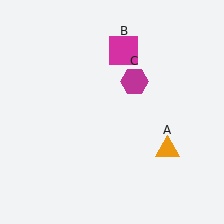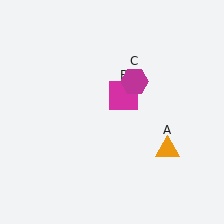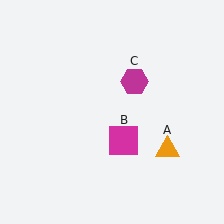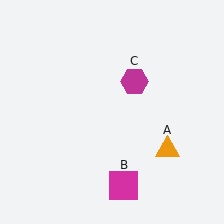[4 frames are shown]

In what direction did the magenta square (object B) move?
The magenta square (object B) moved down.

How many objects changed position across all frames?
1 object changed position: magenta square (object B).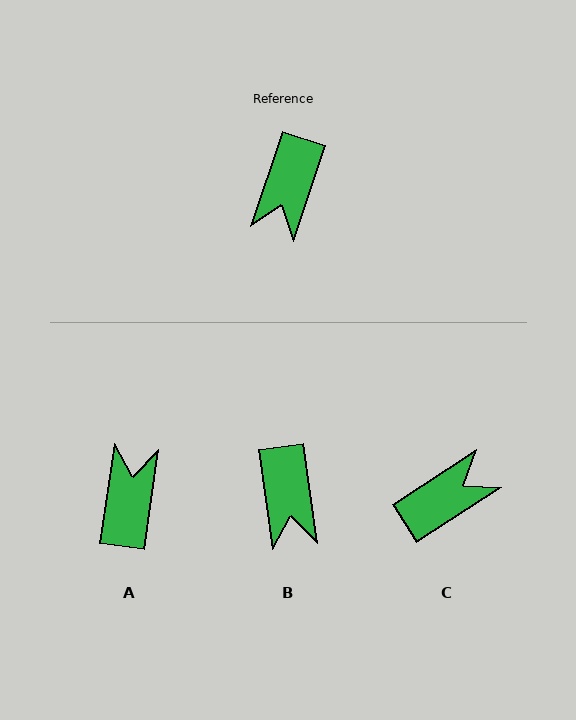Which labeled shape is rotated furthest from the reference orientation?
A, about 170 degrees away.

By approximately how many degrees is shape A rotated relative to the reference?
Approximately 170 degrees clockwise.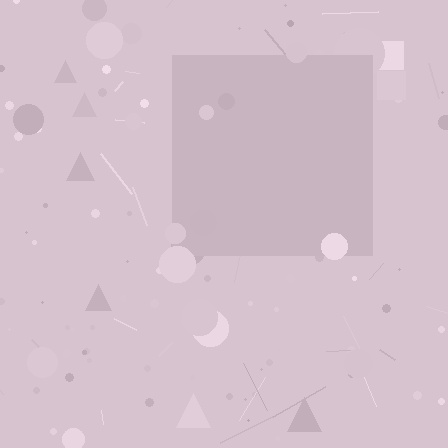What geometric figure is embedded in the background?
A square is embedded in the background.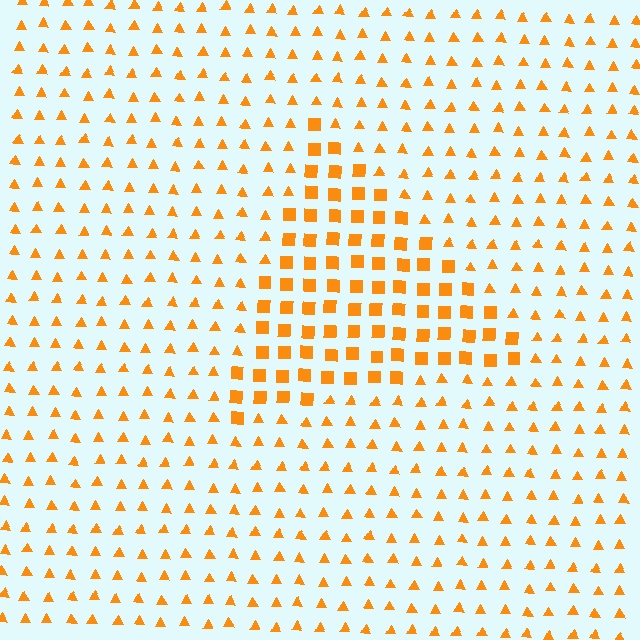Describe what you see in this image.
The image is filled with small orange elements arranged in a uniform grid. A triangle-shaped region contains squares, while the surrounding area contains triangles. The boundary is defined purely by the change in element shape.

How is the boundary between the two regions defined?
The boundary is defined by a change in element shape: squares inside vs. triangles outside. All elements share the same color and spacing.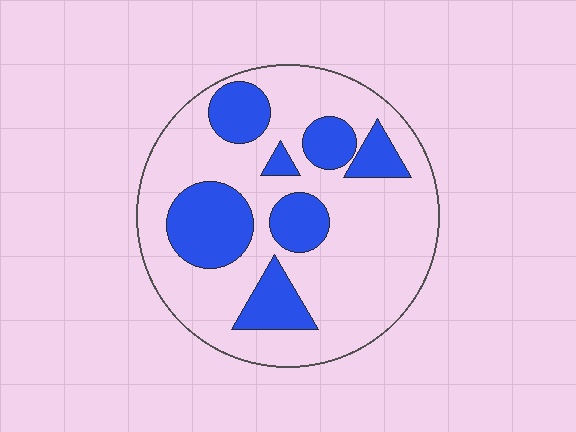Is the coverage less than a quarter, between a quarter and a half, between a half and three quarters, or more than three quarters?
Between a quarter and a half.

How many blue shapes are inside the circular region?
7.